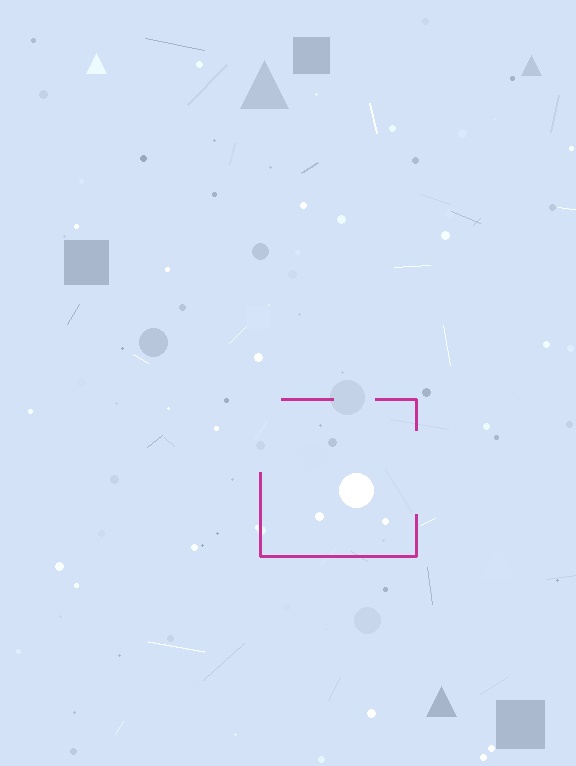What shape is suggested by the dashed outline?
The dashed outline suggests a square.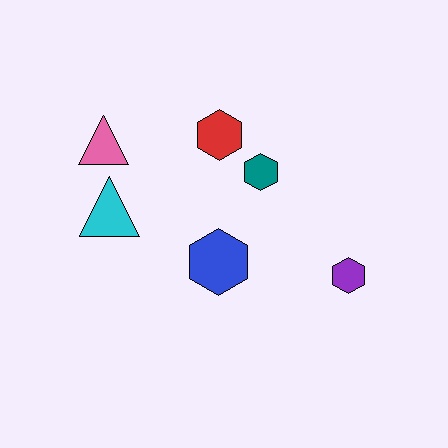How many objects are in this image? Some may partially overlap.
There are 6 objects.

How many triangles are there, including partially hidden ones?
There are 2 triangles.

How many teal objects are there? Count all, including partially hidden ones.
There is 1 teal object.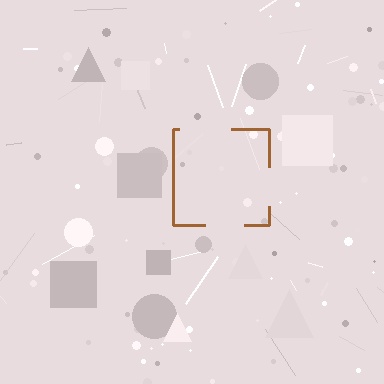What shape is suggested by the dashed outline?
The dashed outline suggests a square.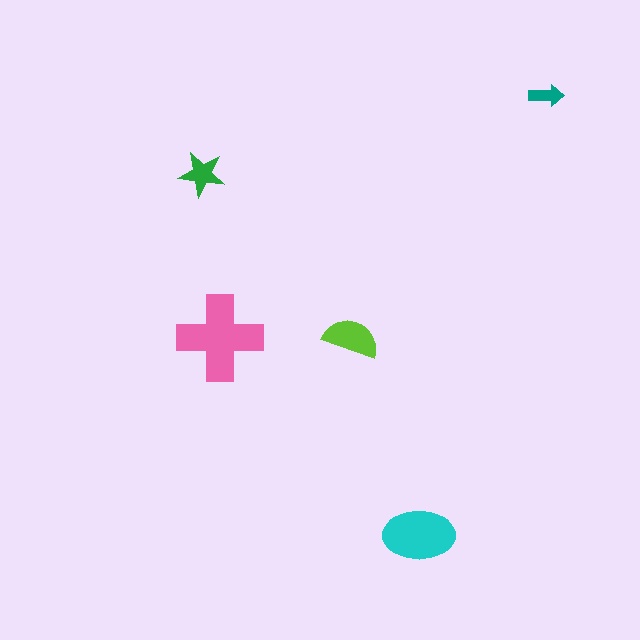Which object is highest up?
The teal arrow is topmost.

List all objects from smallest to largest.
The teal arrow, the green star, the lime semicircle, the cyan ellipse, the pink cross.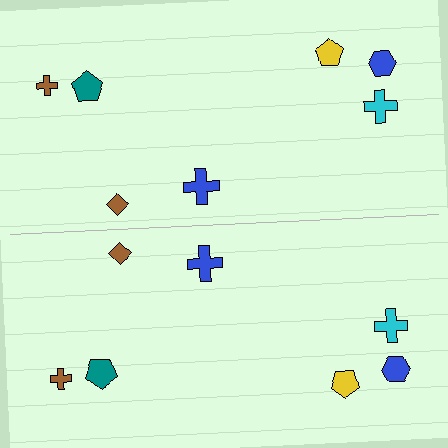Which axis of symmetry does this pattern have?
The pattern has a horizontal axis of symmetry running through the center of the image.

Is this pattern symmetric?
Yes, this pattern has bilateral (reflection) symmetry.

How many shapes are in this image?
There are 14 shapes in this image.